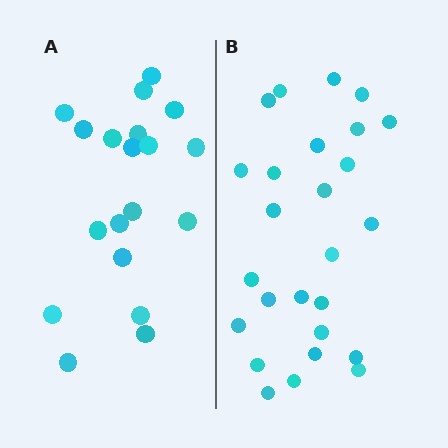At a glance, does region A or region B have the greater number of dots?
Region B (the right region) has more dots.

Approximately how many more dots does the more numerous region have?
Region B has roughly 8 or so more dots than region A.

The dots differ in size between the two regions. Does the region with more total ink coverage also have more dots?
No. Region A has more total ink coverage because its dots are larger, but region B actually contains more individual dots. Total area can be misleading — the number of items is what matters here.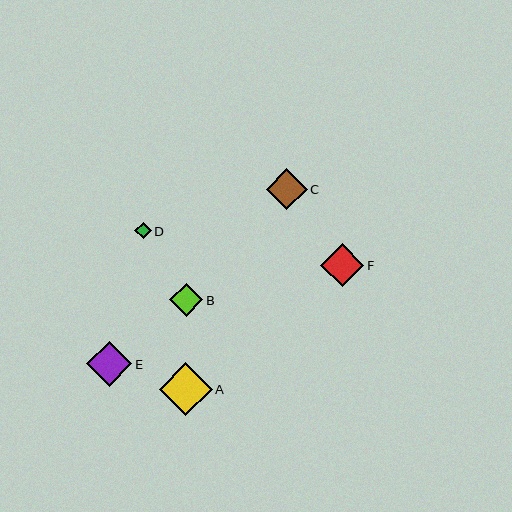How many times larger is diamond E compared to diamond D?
Diamond E is approximately 2.8 times the size of diamond D.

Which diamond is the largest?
Diamond A is the largest with a size of approximately 53 pixels.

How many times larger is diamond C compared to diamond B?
Diamond C is approximately 1.2 times the size of diamond B.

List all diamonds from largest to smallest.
From largest to smallest: A, E, F, C, B, D.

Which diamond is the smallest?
Diamond D is the smallest with a size of approximately 16 pixels.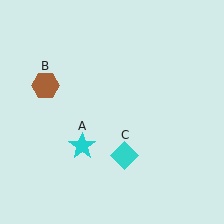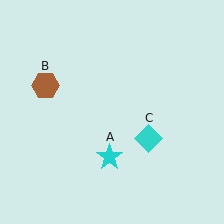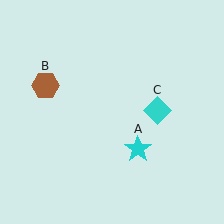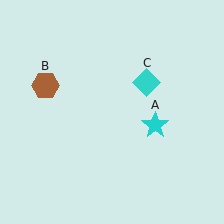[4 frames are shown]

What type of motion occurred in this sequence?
The cyan star (object A), cyan diamond (object C) rotated counterclockwise around the center of the scene.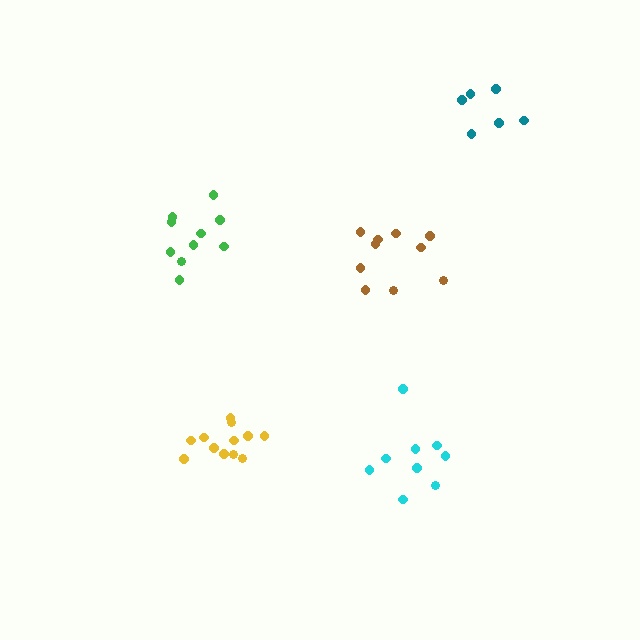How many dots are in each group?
Group 1: 10 dots, Group 2: 10 dots, Group 3: 12 dots, Group 4: 6 dots, Group 5: 9 dots (47 total).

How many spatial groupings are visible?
There are 5 spatial groupings.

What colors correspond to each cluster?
The clusters are colored: green, brown, yellow, teal, cyan.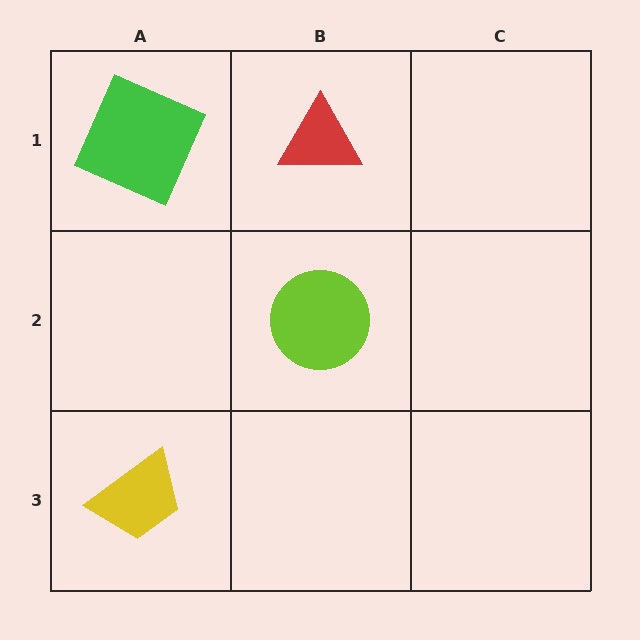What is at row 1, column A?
A green square.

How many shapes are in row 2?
1 shape.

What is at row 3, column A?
A yellow trapezoid.